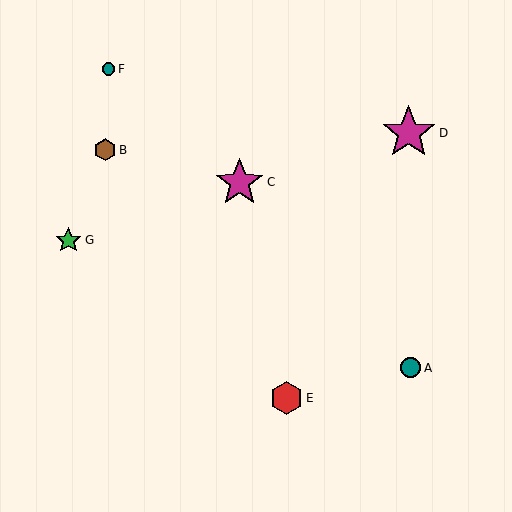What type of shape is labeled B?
Shape B is a brown hexagon.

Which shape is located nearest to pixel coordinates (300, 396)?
The red hexagon (labeled E) at (286, 398) is nearest to that location.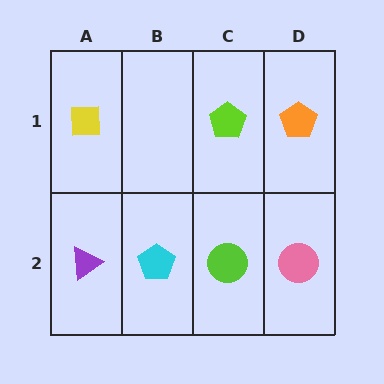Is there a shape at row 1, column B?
No, that cell is empty.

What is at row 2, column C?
A lime circle.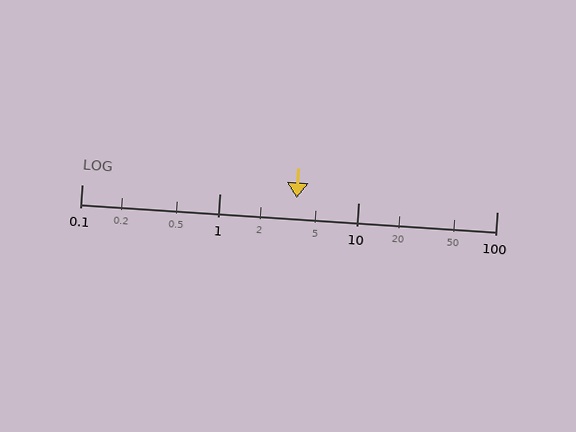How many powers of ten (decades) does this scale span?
The scale spans 3 decades, from 0.1 to 100.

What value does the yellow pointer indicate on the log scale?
The pointer indicates approximately 3.6.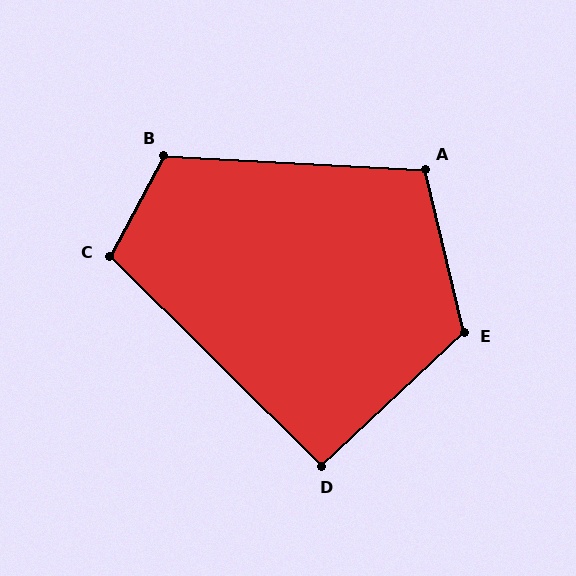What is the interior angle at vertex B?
Approximately 115 degrees (obtuse).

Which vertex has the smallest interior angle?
D, at approximately 92 degrees.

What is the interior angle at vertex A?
Approximately 106 degrees (obtuse).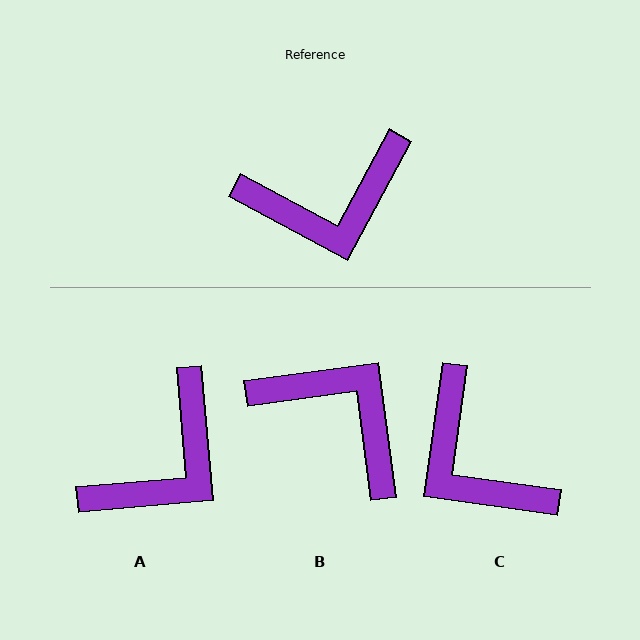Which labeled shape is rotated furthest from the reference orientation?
B, about 126 degrees away.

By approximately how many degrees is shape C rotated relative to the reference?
Approximately 70 degrees clockwise.